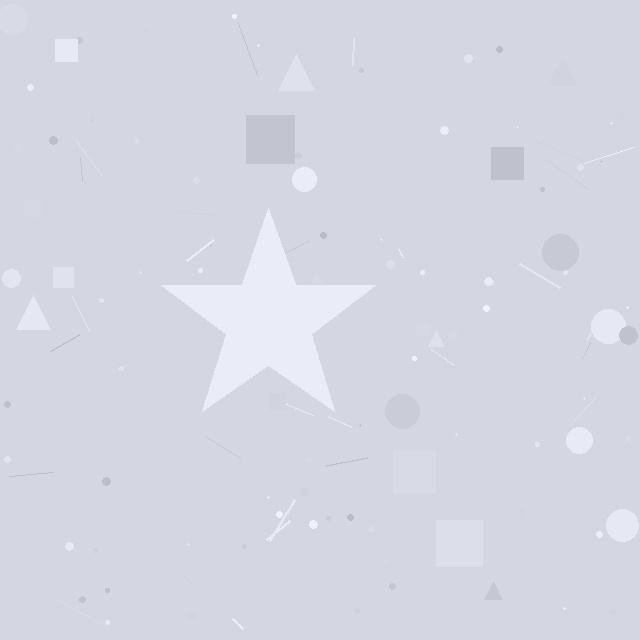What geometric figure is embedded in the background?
A star is embedded in the background.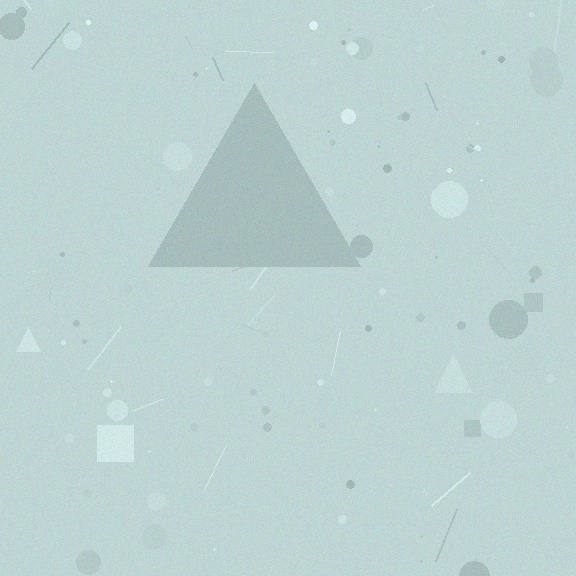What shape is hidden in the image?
A triangle is hidden in the image.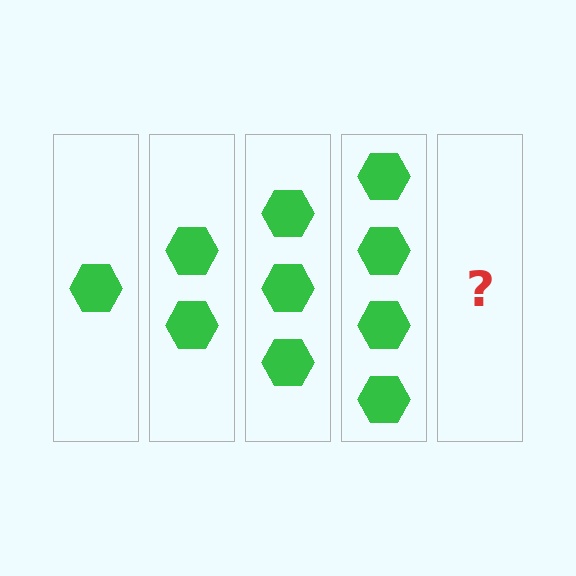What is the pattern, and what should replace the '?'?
The pattern is that each step adds one more hexagon. The '?' should be 5 hexagons.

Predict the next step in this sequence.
The next step is 5 hexagons.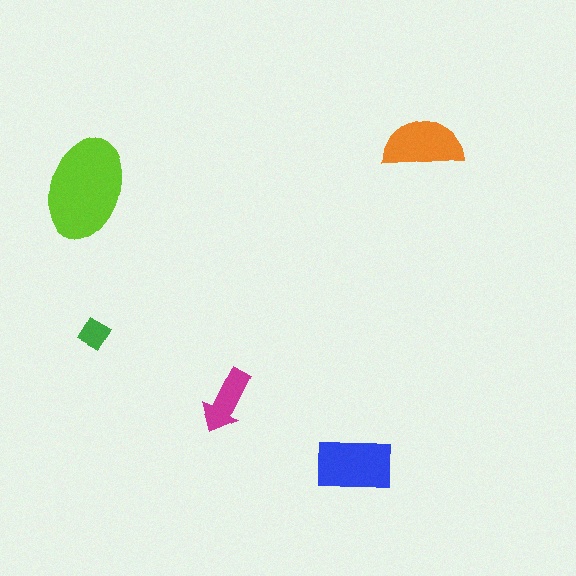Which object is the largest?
The lime ellipse.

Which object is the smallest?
The green diamond.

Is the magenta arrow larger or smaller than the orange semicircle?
Smaller.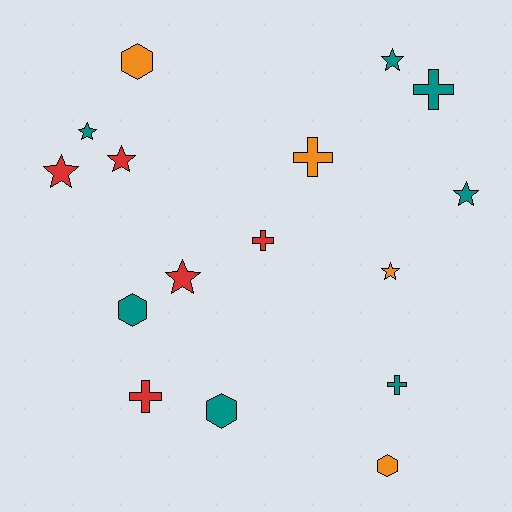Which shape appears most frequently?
Star, with 7 objects.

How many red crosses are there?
There are 2 red crosses.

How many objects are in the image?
There are 16 objects.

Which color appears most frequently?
Teal, with 7 objects.